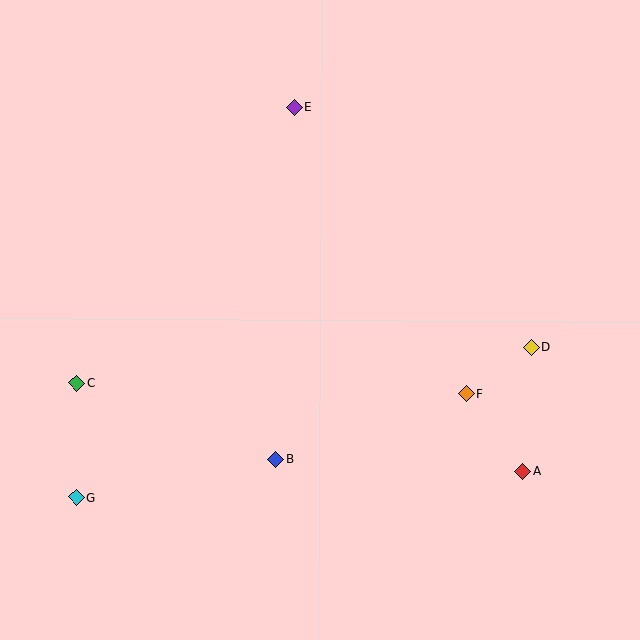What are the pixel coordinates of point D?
Point D is at (531, 347).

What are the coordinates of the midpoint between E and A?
The midpoint between E and A is at (409, 289).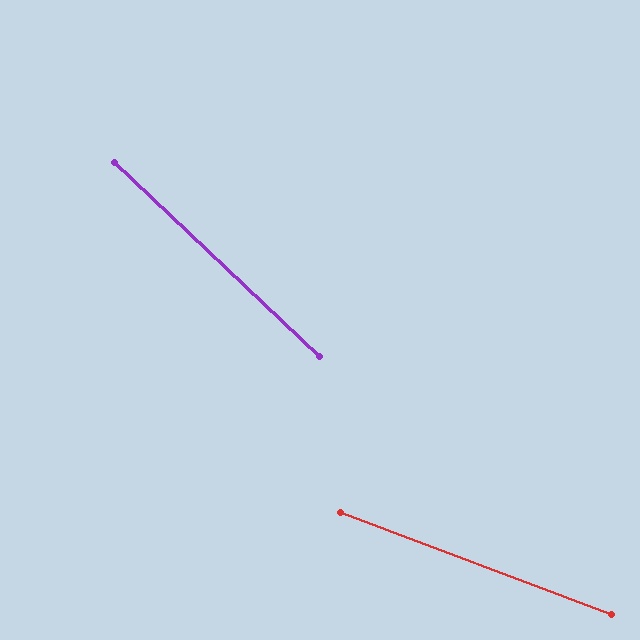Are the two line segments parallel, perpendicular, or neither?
Neither parallel nor perpendicular — they differ by about 23°.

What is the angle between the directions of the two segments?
Approximately 23 degrees.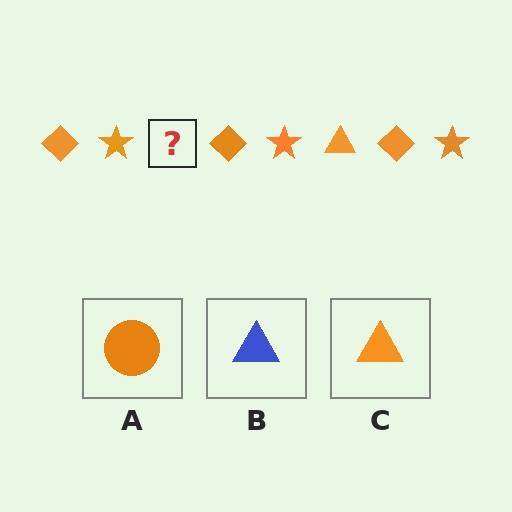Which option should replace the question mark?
Option C.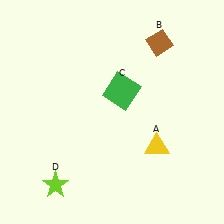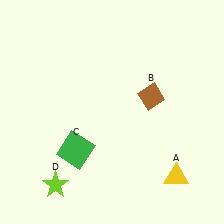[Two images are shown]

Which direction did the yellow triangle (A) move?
The yellow triangle (A) moved down.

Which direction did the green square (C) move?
The green square (C) moved down.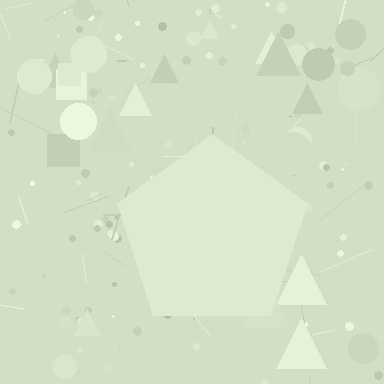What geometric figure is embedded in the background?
A pentagon is embedded in the background.